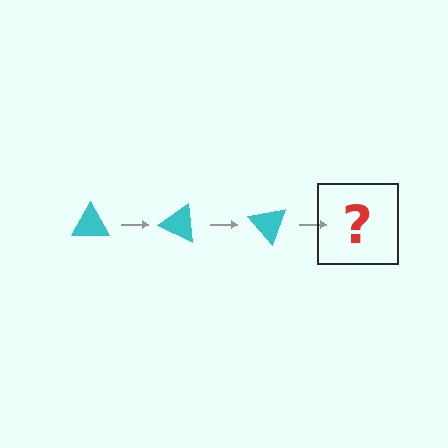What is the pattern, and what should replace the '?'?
The pattern is that the triangle rotates 25 degrees each step. The '?' should be a cyan triangle rotated 75 degrees.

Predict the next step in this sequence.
The next step is a cyan triangle rotated 75 degrees.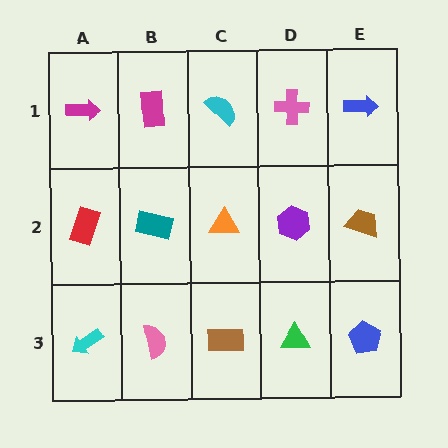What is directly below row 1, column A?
A red rectangle.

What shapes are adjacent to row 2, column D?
A pink cross (row 1, column D), a green triangle (row 3, column D), an orange triangle (row 2, column C), a brown trapezoid (row 2, column E).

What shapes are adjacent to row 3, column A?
A red rectangle (row 2, column A), a pink semicircle (row 3, column B).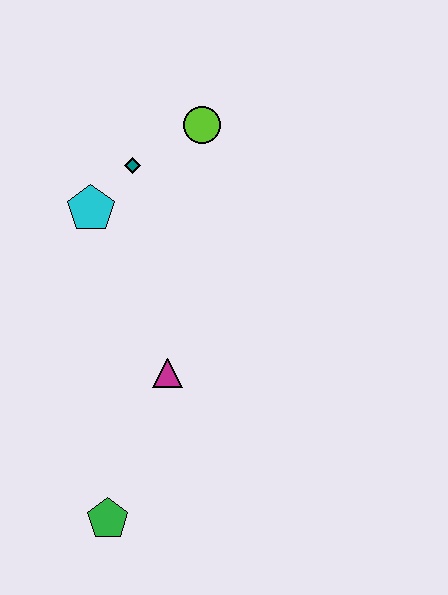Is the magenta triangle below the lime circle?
Yes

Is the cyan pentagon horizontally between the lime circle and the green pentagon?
No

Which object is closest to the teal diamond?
The cyan pentagon is closest to the teal diamond.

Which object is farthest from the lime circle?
The green pentagon is farthest from the lime circle.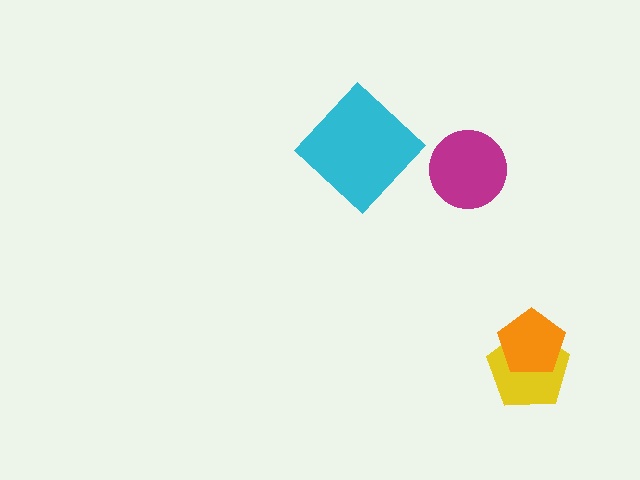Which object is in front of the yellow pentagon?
The orange pentagon is in front of the yellow pentagon.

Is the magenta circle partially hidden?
No, no other shape covers it.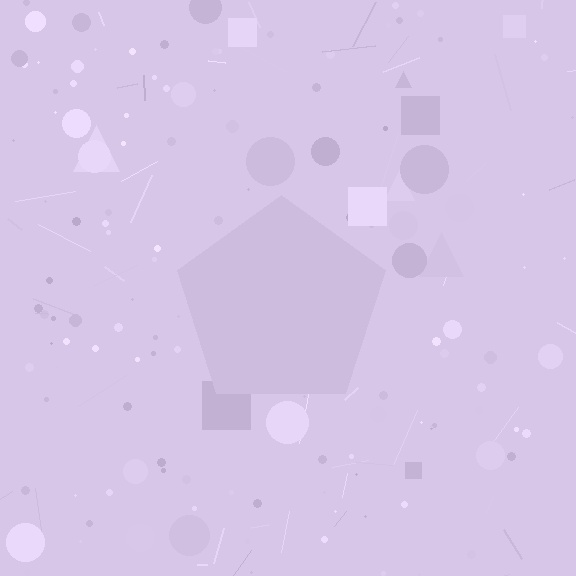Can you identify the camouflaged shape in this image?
The camouflaged shape is a pentagon.